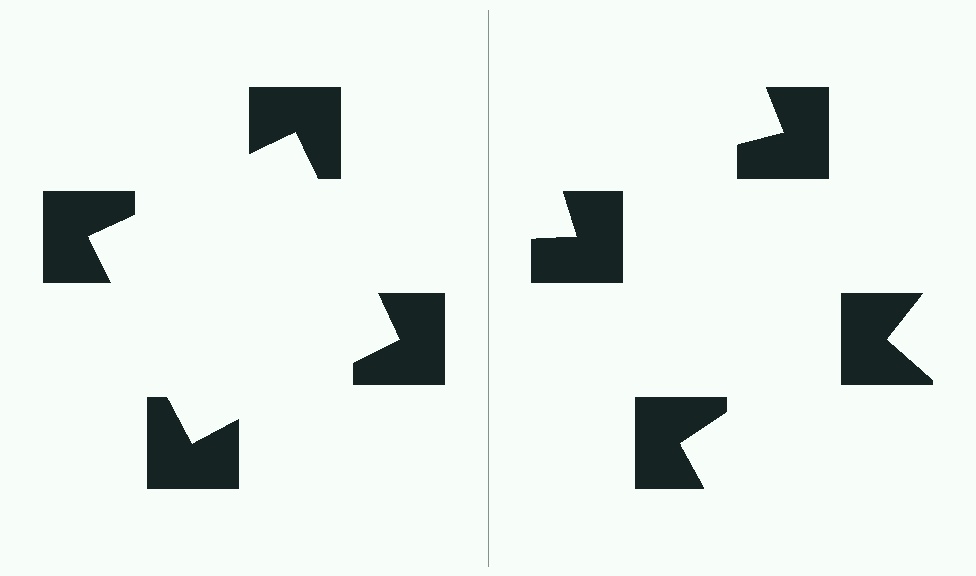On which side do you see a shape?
An illusory square appears on the left side. On the right side the wedge cuts are rotated, so no coherent shape forms.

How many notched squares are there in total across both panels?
8 — 4 on each side.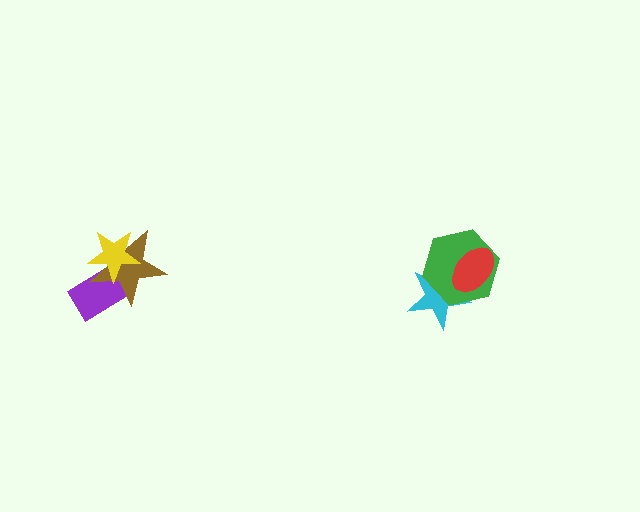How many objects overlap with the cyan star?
2 objects overlap with the cyan star.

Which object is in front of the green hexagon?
The red ellipse is in front of the green hexagon.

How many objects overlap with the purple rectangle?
2 objects overlap with the purple rectangle.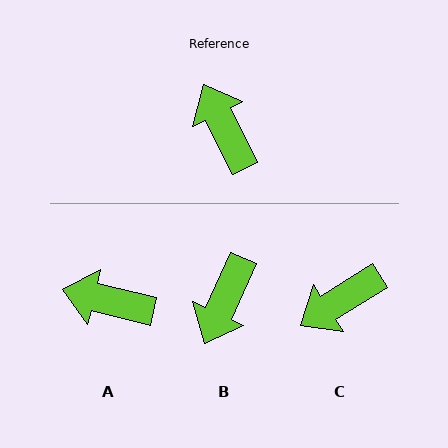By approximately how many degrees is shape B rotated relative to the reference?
Approximately 129 degrees counter-clockwise.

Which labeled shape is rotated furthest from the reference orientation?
B, about 129 degrees away.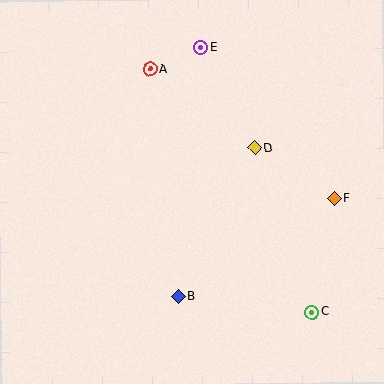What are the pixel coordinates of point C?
Point C is at (312, 312).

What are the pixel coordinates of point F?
Point F is at (334, 199).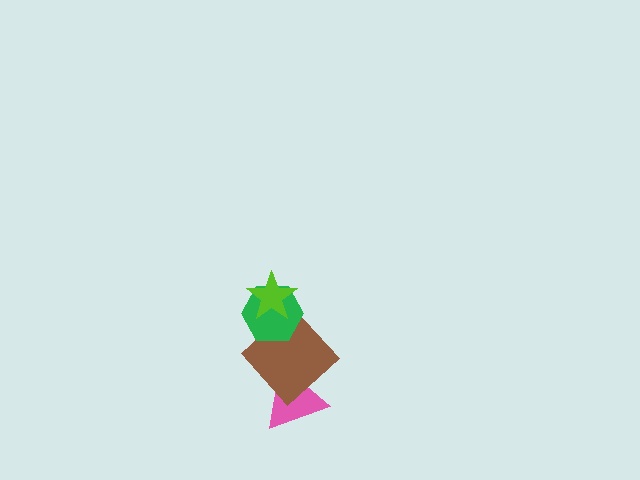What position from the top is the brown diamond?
The brown diamond is 3rd from the top.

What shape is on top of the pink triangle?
The brown diamond is on top of the pink triangle.